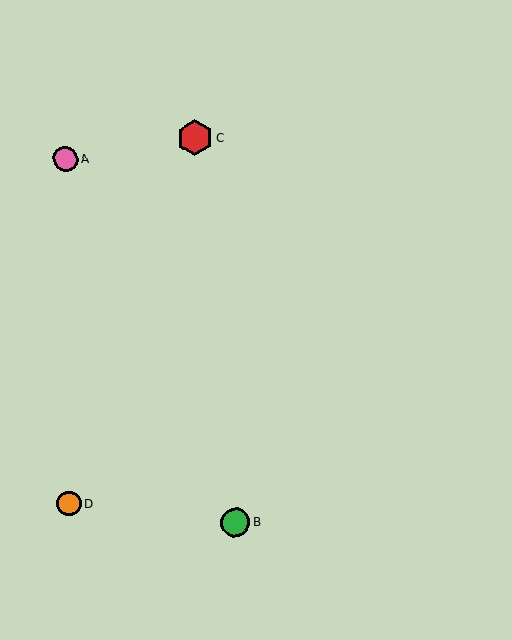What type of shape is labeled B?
Shape B is a green circle.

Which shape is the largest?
The red hexagon (labeled C) is the largest.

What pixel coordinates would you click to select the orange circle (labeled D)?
Click at (69, 504) to select the orange circle D.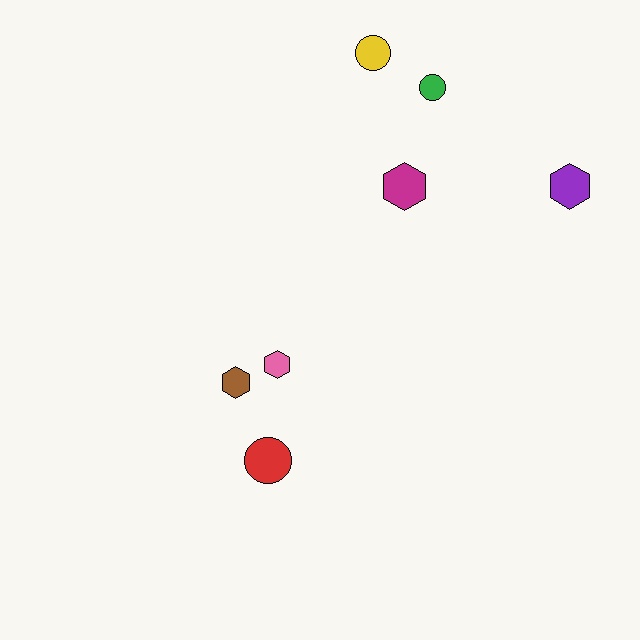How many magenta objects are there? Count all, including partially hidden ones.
There is 1 magenta object.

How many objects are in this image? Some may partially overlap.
There are 7 objects.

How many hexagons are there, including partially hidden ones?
There are 4 hexagons.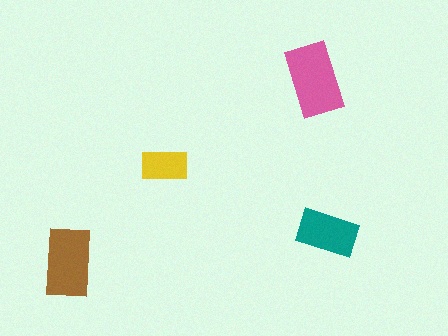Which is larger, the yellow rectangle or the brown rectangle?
The brown one.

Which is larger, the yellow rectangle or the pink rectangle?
The pink one.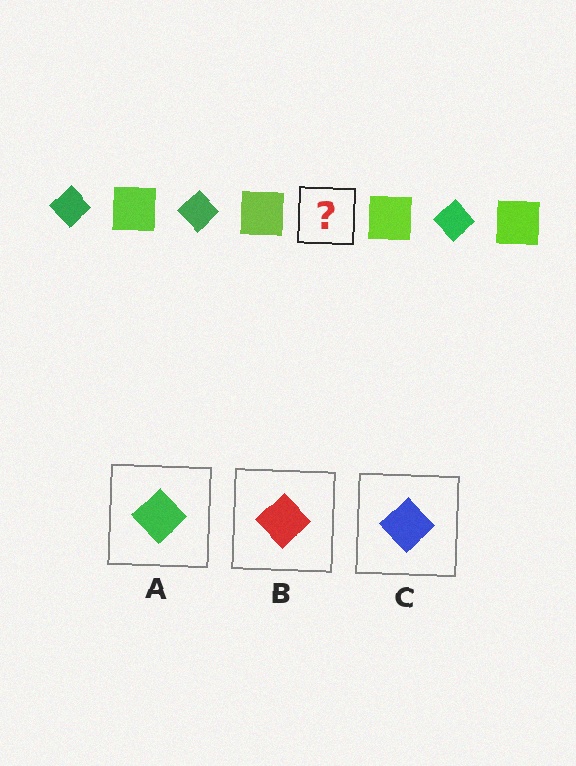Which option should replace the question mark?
Option A.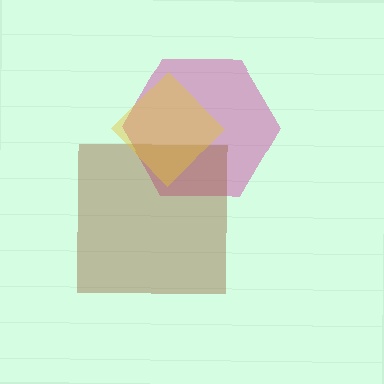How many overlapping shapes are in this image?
There are 3 overlapping shapes in the image.